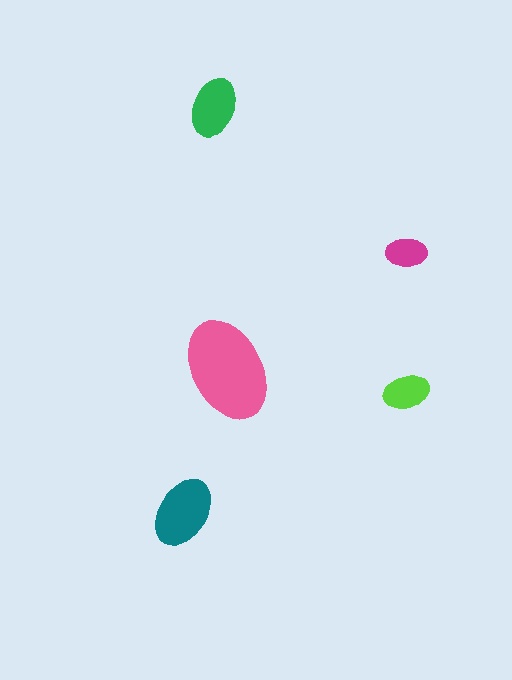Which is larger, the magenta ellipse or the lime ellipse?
The lime one.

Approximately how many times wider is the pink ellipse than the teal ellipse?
About 1.5 times wider.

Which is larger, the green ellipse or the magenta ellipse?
The green one.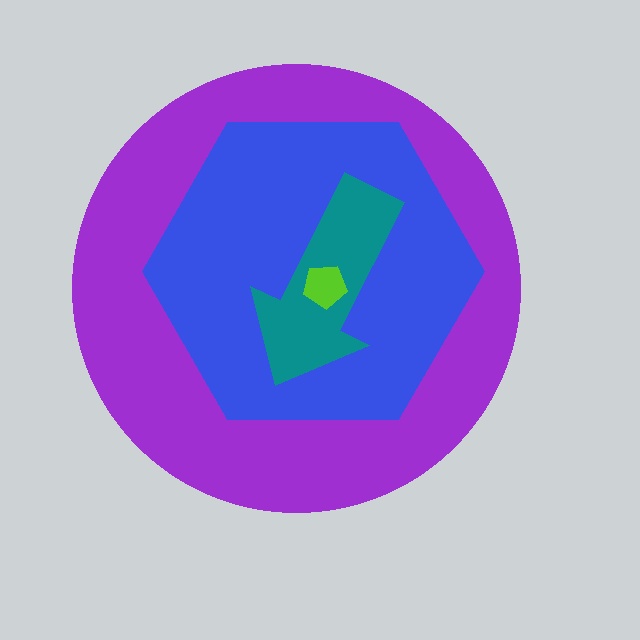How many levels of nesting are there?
4.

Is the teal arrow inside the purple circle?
Yes.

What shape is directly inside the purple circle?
The blue hexagon.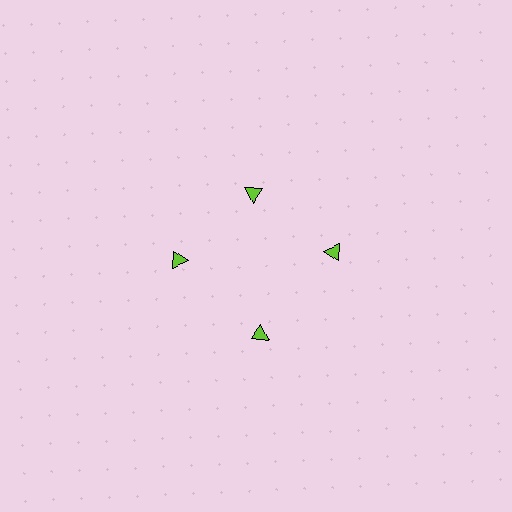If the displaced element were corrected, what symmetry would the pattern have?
It would have 4-fold rotational symmetry — the pattern would map onto itself every 90 degrees.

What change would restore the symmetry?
The symmetry would be restored by moving it outward, back onto the ring so that all 4 triangles sit at equal angles and equal distance from the center.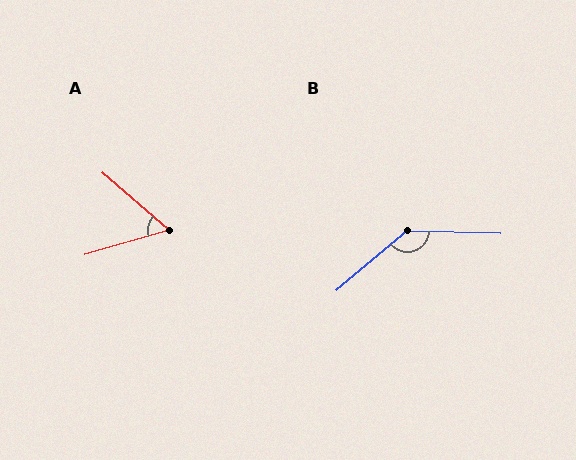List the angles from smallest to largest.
A (57°), B (138°).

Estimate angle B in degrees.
Approximately 138 degrees.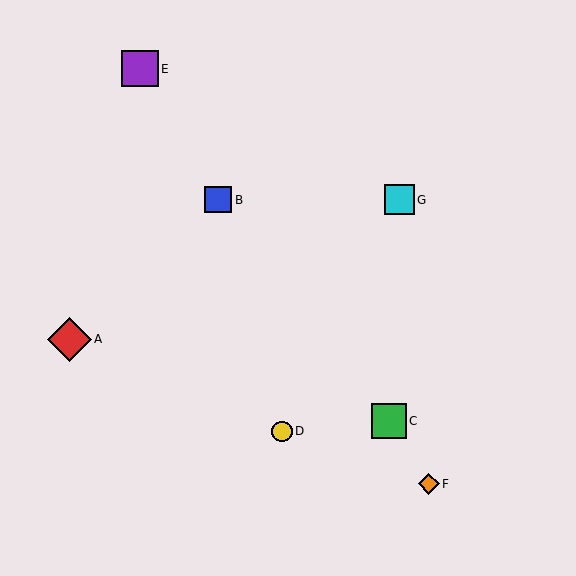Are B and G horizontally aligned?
Yes, both are at y≈200.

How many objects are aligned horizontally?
2 objects (B, G) are aligned horizontally.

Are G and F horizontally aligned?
No, G is at y≈200 and F is at y≈484.